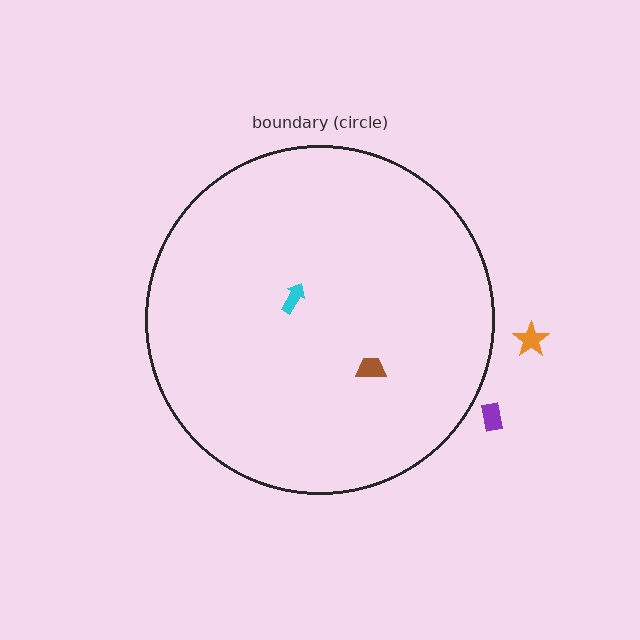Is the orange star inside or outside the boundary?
Outside.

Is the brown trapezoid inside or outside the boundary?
Inside.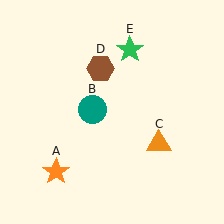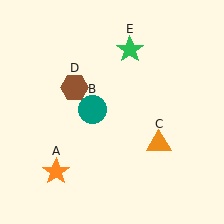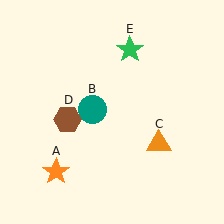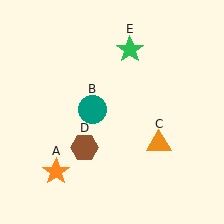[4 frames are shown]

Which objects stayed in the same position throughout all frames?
Orange star (object A) and teal circle (object B) and orange triangle (object C) and green star (object E) remained stationary.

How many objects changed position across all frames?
1 object changed position: brown hexagon (object D).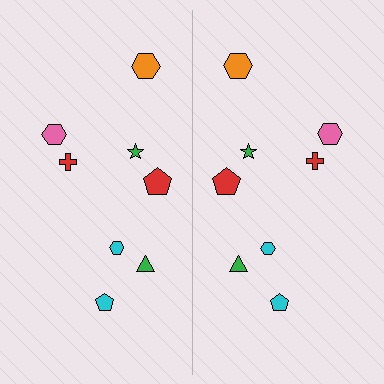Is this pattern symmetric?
Yes, this pattern has bilateral (reflection) symmetry.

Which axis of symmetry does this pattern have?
The pattern has a vertical axis of symmetry running through the center of the image.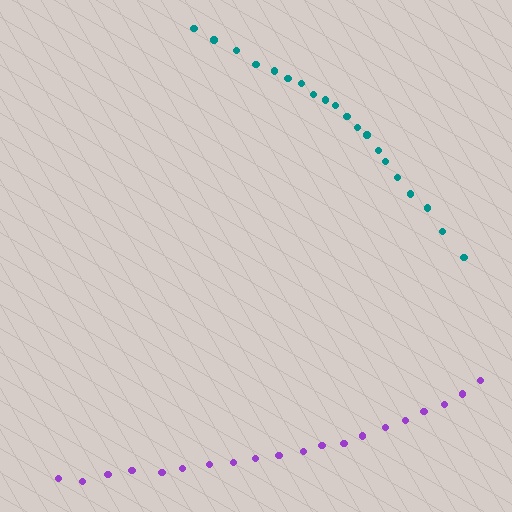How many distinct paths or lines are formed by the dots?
There are 2 distinct paths.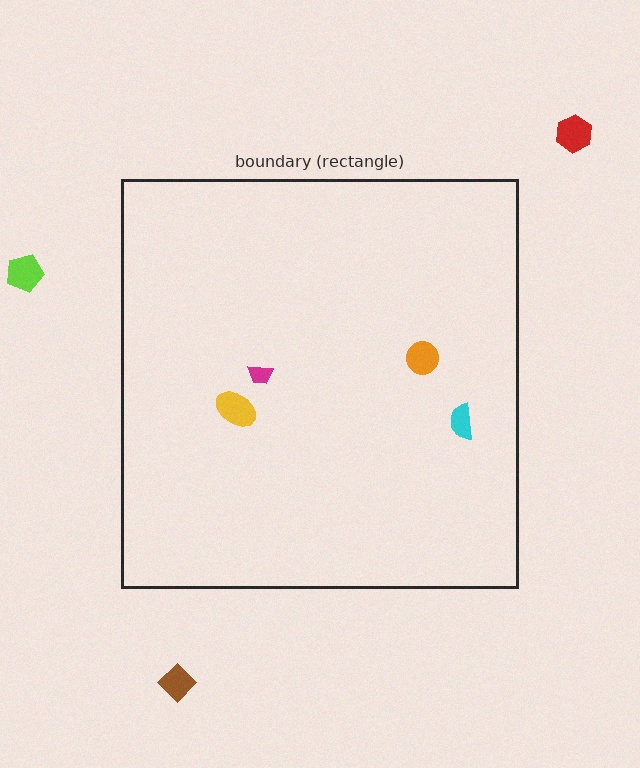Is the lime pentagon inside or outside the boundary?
Outside.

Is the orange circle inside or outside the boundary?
Inside.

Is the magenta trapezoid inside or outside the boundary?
Inside.